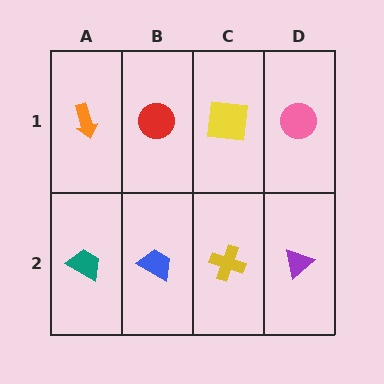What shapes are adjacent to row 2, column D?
A pink circle (row 1, column D), a yellow cross (row 2, column C).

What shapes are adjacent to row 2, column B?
A red circle (row 1, column B), a teal trapezoid (row 2, column A), a yellow cross (row 2, column C).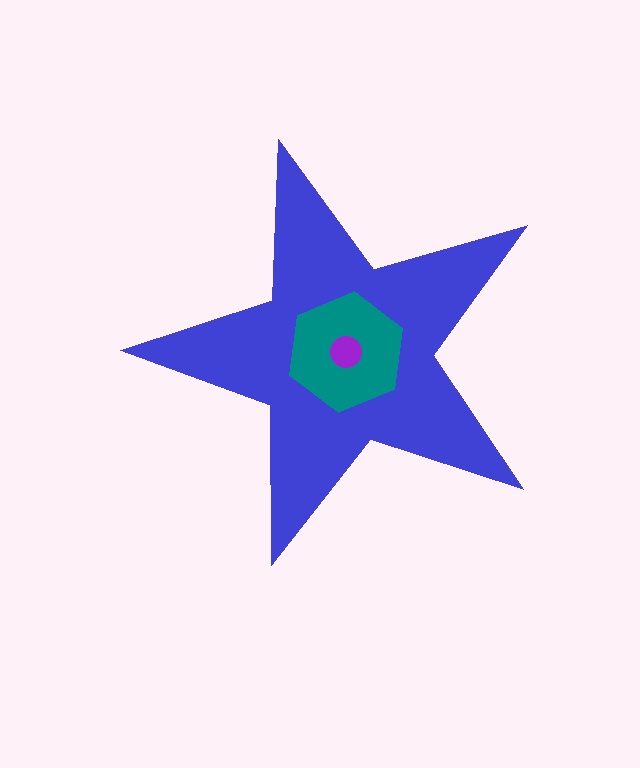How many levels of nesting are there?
3.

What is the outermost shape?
The blue star.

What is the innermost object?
The purple circle.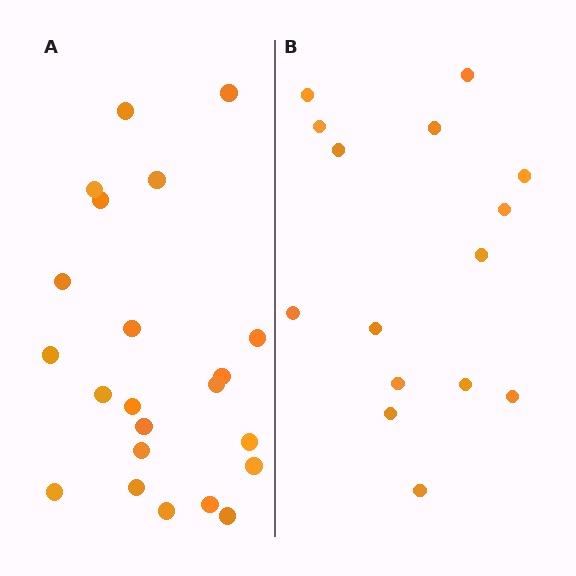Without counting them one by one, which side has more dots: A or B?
Region A (the left region) has more dots.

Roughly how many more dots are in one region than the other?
Region A has roughly 8 or so more dots than region B.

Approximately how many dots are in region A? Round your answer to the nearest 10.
About 20 dots. (The exact count is 22, which rounds to 20.)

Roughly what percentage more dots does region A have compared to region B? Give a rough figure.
About 45% more.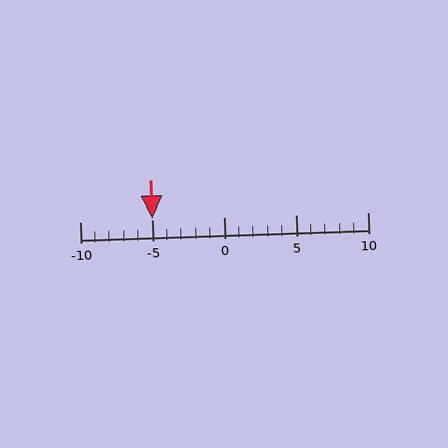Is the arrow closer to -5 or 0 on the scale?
The arrow is closer to -5.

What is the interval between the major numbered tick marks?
The major tick marks are spaced 5 units apart.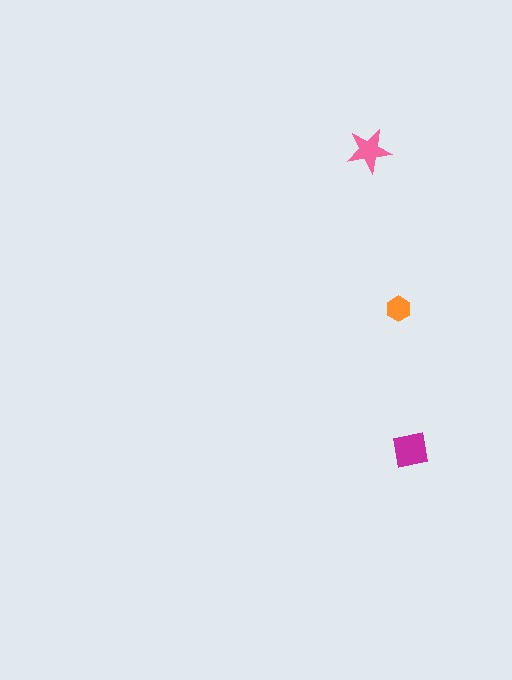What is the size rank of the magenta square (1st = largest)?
1st.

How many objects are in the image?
There are 3 objects in the image.